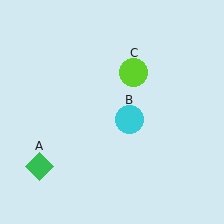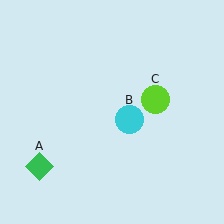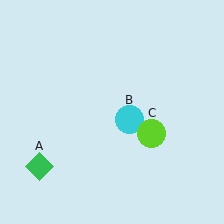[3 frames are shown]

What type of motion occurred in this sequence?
The lime circle (object C) rotated clockwise around the center of the scene.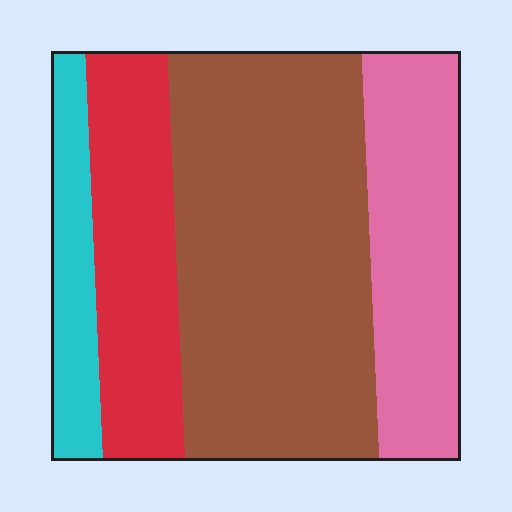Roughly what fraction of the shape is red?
Red takes up about one fifth (1/5) of the shape.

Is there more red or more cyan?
Red.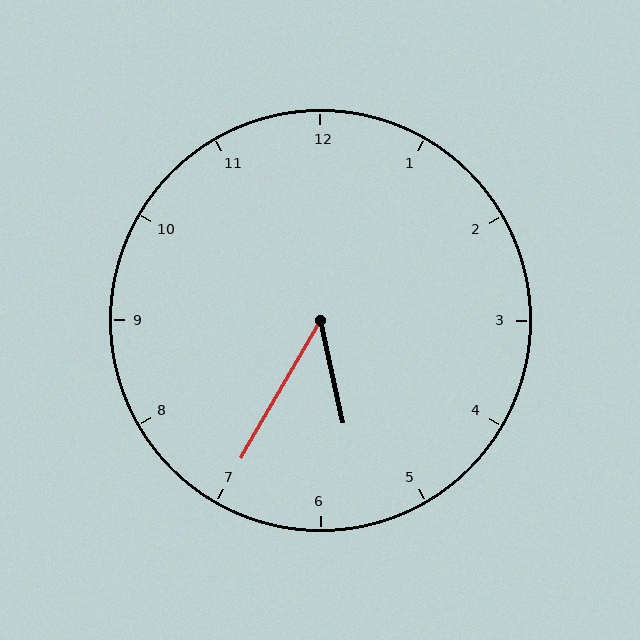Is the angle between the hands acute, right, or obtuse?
It is acute.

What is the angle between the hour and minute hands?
Approximately 42 degrees.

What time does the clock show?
5:35.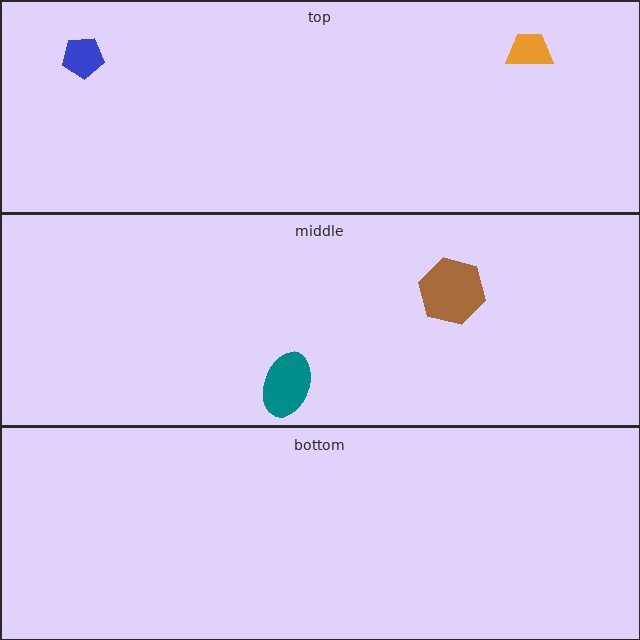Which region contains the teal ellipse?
The middle region.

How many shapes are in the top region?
2.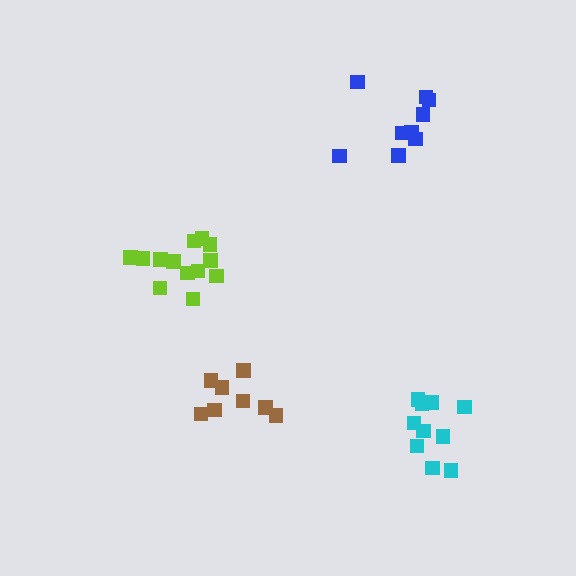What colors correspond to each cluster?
The clusters are colored: brown, blue, lime, cyan.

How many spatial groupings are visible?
There are 4 spatial groupings.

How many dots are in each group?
Group 1: 8 dots, Group 2: 9 dots, Group 3: 13 dots, Group 4: 10 dots (40 total).